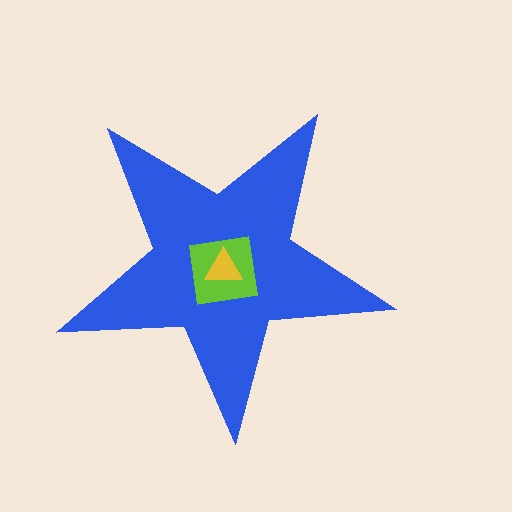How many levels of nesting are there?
3.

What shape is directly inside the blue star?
The lime square.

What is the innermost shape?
The yellow triangle.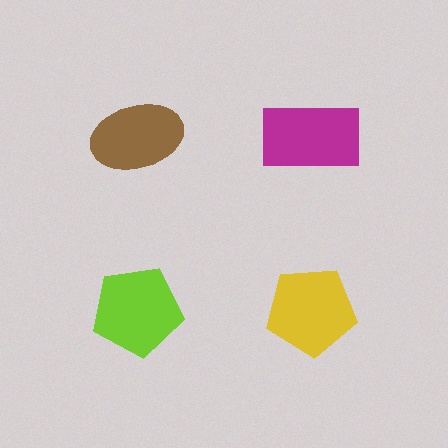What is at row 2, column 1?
A lime pentagon.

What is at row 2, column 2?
A yellow pentagon.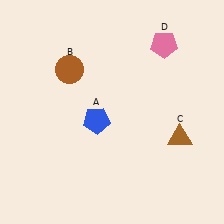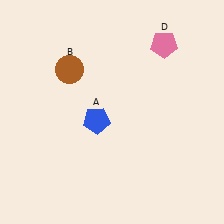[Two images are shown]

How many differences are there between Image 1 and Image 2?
There is 1 difference between the two images.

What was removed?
The brown triangle (C) was removed in Image 2.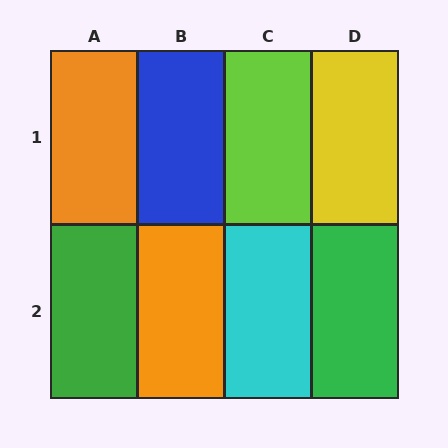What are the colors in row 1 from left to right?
Orange, blue, lime, yellow.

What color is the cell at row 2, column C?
Cyan.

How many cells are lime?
1 cell is lime.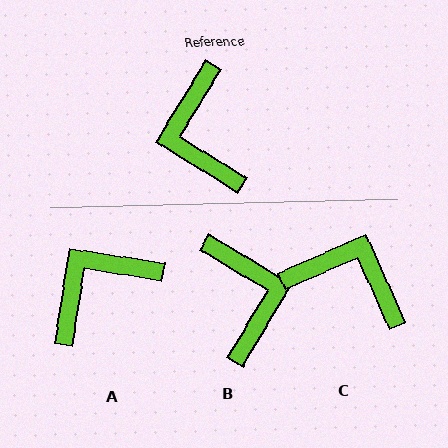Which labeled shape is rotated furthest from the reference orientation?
B, about 179 degrees away.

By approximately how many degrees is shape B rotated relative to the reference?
Approximately 179 degrees clockwise.